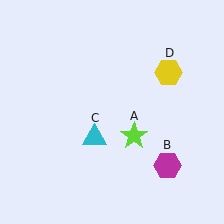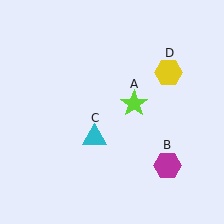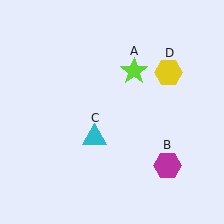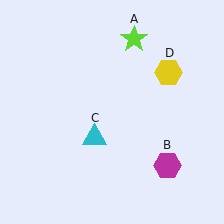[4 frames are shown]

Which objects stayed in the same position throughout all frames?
Magenta hexagon (object B) and cyan triangle (object C) and yellow hexagon (object D) remained stationary.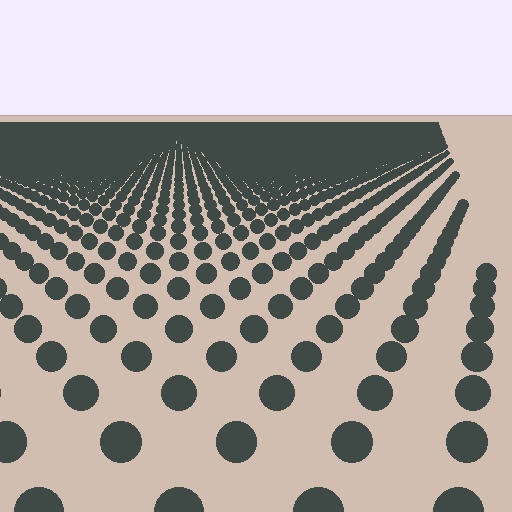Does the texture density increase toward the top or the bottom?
Density increases toward the top.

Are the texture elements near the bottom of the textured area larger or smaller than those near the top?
Larger. Near the bottom, elements are closer to the viewer and appear at a bigger on-screen size.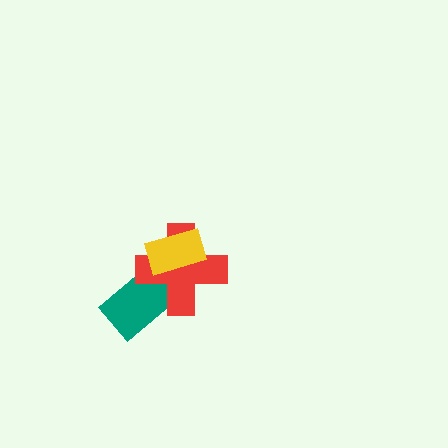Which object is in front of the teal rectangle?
The red cross is in front of the teal rectangle.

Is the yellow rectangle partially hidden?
No, no other shape covers it.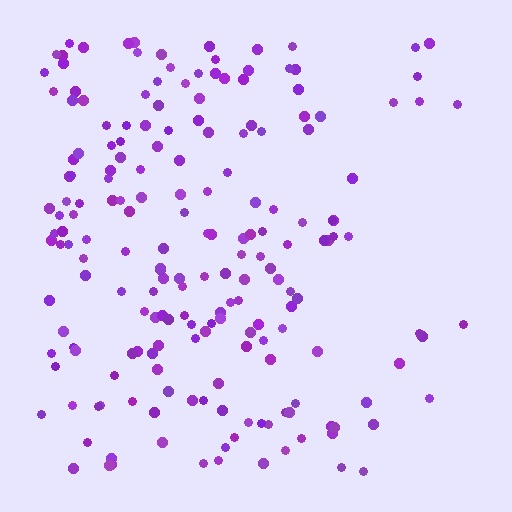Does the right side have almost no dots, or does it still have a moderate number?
Still a moderate number, just noticeably fewer than the left.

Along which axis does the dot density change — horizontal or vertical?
Horizontal.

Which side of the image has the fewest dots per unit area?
The right.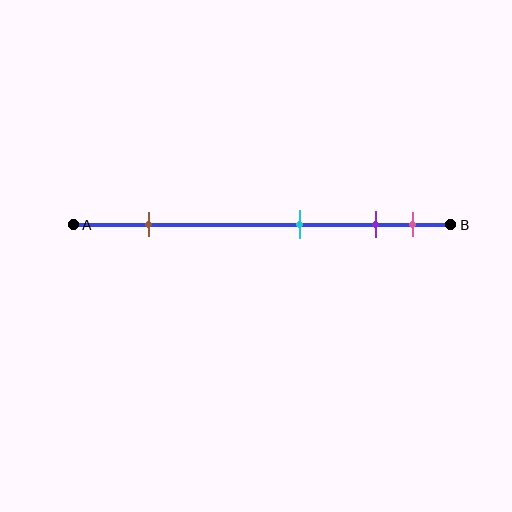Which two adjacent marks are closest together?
The purple and pink marks are the closest adjacent pair.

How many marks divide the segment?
There are 4 marks dividing the segment.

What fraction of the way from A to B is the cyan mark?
The cyan mark is approximately 60% (0.6) of the way from A to B.